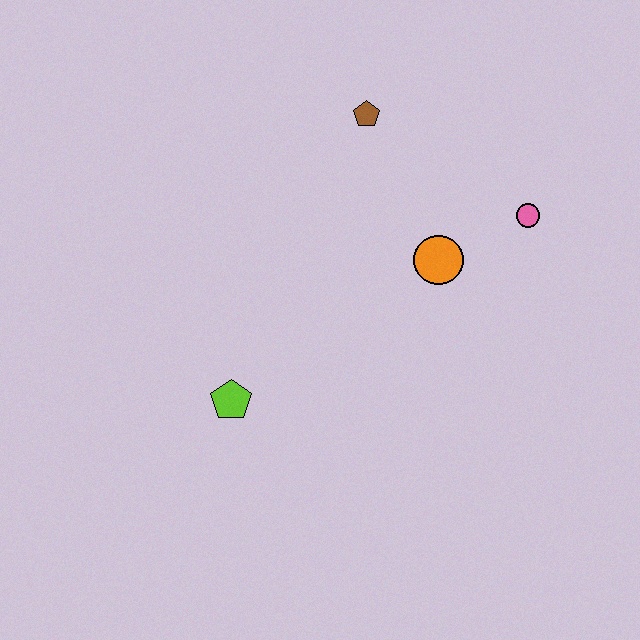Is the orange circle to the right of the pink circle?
No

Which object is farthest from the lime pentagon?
The pink circle is farthest from the lime pentagon.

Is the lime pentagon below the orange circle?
Yes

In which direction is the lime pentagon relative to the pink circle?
The lime pentagon is to the left of the pink circle.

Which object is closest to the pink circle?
The orange circle is closest to the pink circle.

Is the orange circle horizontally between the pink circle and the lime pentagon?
Yes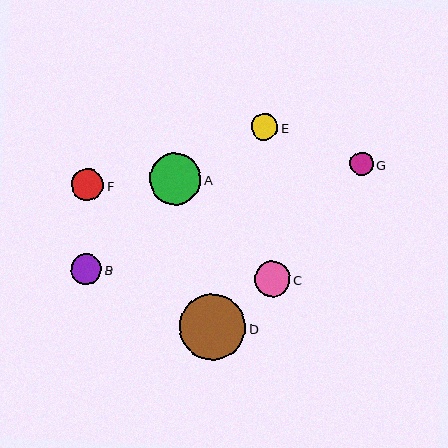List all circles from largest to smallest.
From largest to smallest: D, A, C, F, B, E, G.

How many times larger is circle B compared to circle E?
Circle B is approximately 1.1 times the size of circle E.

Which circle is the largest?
Circle D is the largest with a size of approximately 66 pixels.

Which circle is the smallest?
Circle G is the smallest with a size of approximately 23 pixels.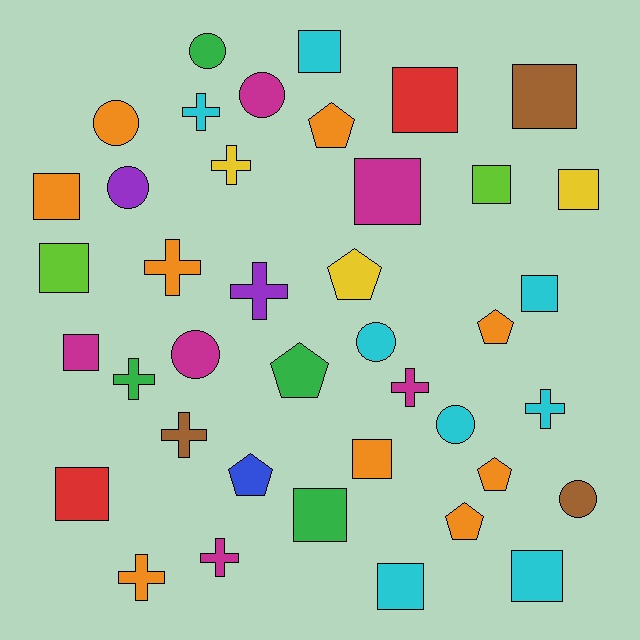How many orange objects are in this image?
There are 9 orange objects.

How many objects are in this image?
There are 40 objects.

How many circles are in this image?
There are 8 circles.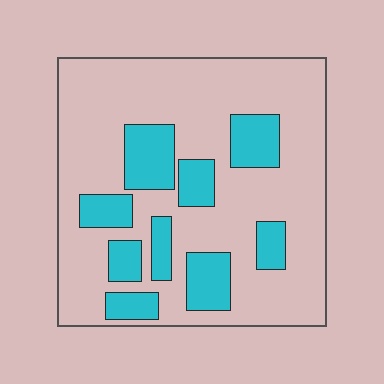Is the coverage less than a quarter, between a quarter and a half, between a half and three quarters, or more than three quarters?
Less than a quarter.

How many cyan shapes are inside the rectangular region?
9.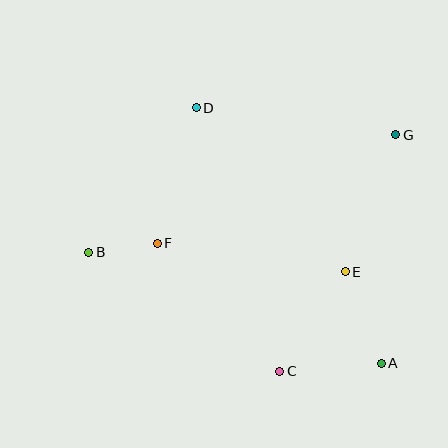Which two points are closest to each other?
Points B and F are closest to each other.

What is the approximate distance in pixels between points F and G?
The distance between F and G is approximately 262 pixels.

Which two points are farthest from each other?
Points B and G are farthest from each other.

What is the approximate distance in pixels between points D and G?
The distance between D and G is approximately 201 pixels.